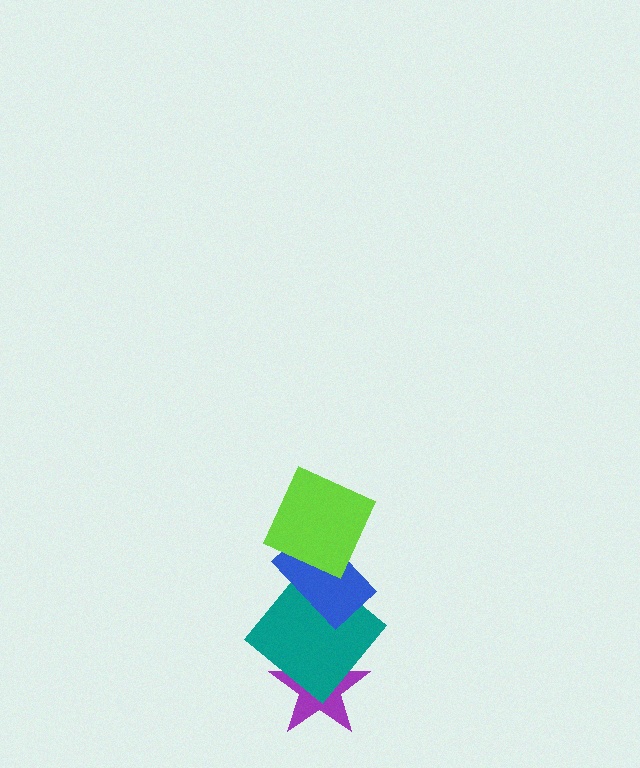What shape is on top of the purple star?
The teal diamond is on top of the purple star.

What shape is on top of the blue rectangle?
The lime square is on top of the blue rectangle.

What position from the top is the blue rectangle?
The blue rectangle is 2nd from the top.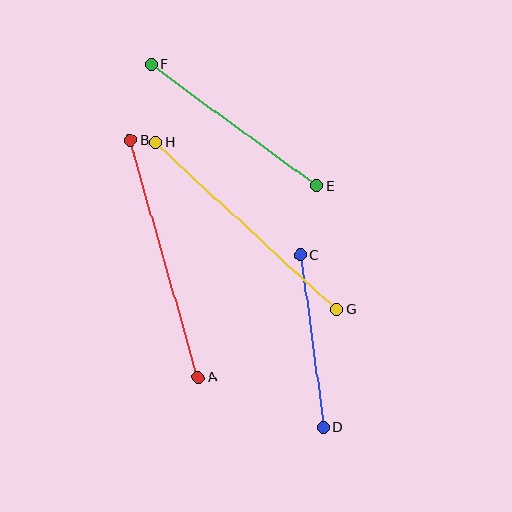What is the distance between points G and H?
The distance is approximately 247 pixels.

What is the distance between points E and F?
The distance is approximately 206 pixels.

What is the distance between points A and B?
The distance is approximately 246 pixels.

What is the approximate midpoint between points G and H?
The midpoint is at approximately (246, 226) pixels.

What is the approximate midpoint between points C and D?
The midpoint is at approximately (312, 341) pixels.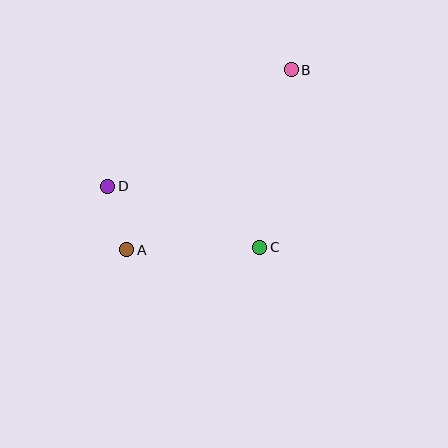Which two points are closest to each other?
Points A and D are closest to each other.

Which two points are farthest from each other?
Points A and B are farthest from each other.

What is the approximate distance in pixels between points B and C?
The distance between B and C is approximately 180 pixels.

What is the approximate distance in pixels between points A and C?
The distance between A and C is approximately 133 pixels.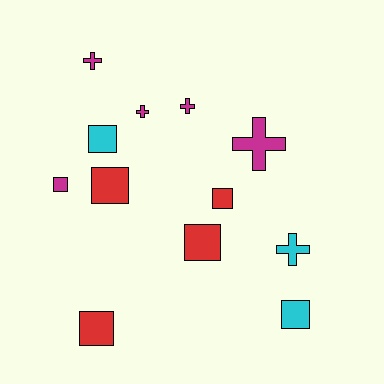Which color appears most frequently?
Magenta, with 5 objects.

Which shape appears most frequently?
Square, with 7 objects.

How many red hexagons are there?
There are no red hexagons.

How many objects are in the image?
There are 12 objects.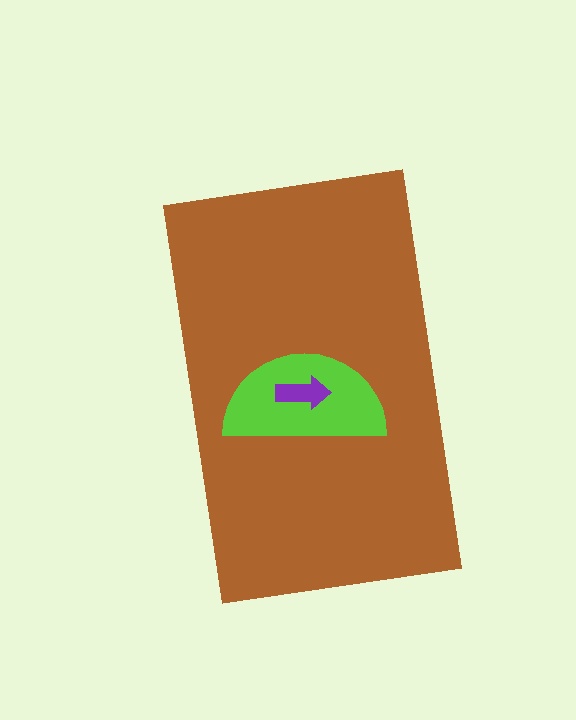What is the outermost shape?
The brown rectangle.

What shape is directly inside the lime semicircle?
The purple arrow.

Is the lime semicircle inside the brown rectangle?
Yes.